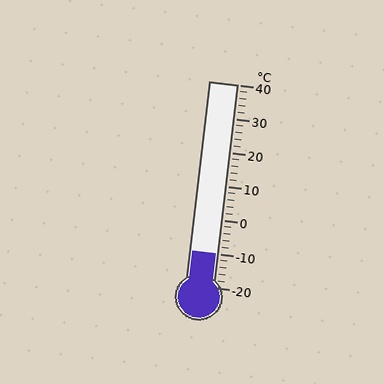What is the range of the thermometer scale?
The thermometer scale ranges from -20°C to 40°C.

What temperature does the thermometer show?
The thermometer shows approximately -10°C.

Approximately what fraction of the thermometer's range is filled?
The thermometer is filled to approximately 15% of its range.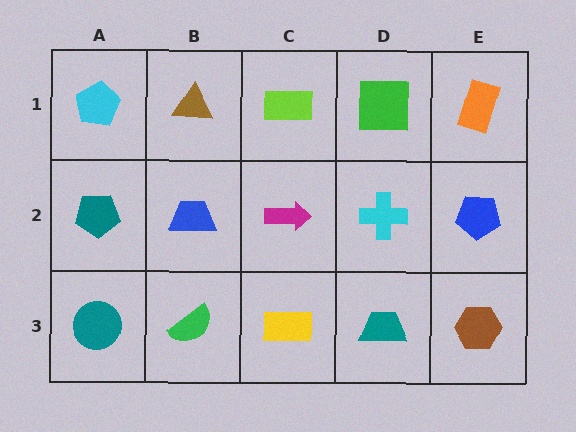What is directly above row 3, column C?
A magenta arrow.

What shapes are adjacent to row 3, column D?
A cyan cross (row 2, column D), a yellow rectangle (row 3, column C), a brown hexagon (row 3, column E).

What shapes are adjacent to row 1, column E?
A blue pentagon (row 2, column E), a green square (row 1, column D).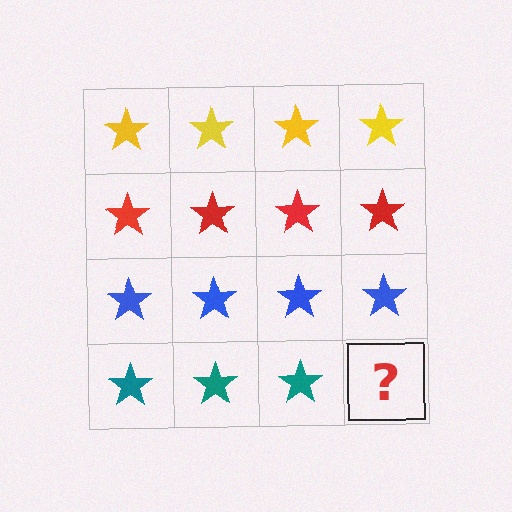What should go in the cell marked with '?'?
The missing cell should contain a teal star.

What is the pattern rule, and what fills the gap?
The rule is that each row has a consistent color. The gap should be filled with a teal star.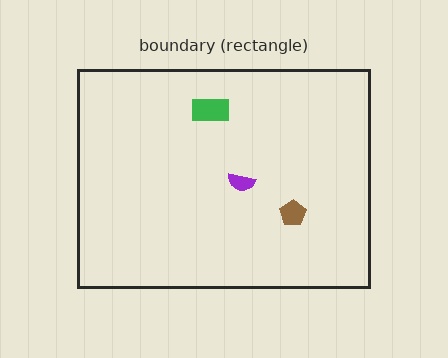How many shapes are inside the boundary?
3 inside, 0 outside.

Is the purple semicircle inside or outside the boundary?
Inside.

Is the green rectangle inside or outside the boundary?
Inside.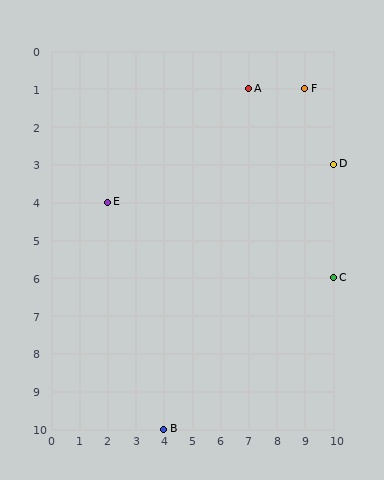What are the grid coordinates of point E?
Point E is at grid coordinates (2, 4).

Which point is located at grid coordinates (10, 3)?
Point D is at (10, 3).